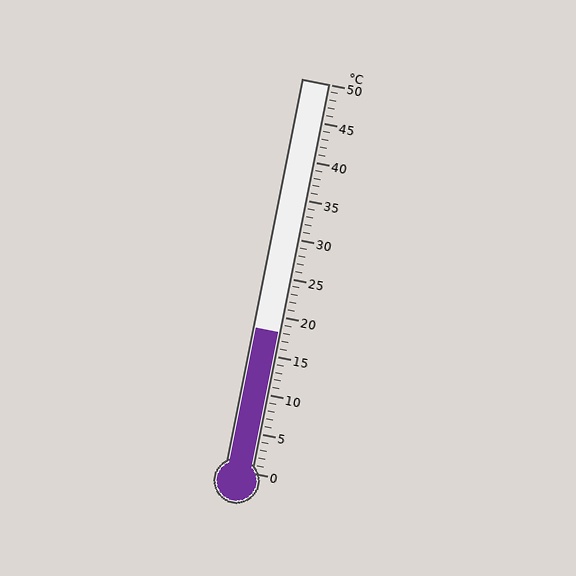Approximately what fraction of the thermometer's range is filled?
The thermometer is filled to approximately 35% of its range.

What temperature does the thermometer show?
The thermometer shows approximately 18°C.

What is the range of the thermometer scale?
The thermometer scale ranges from 0°C to 50°C.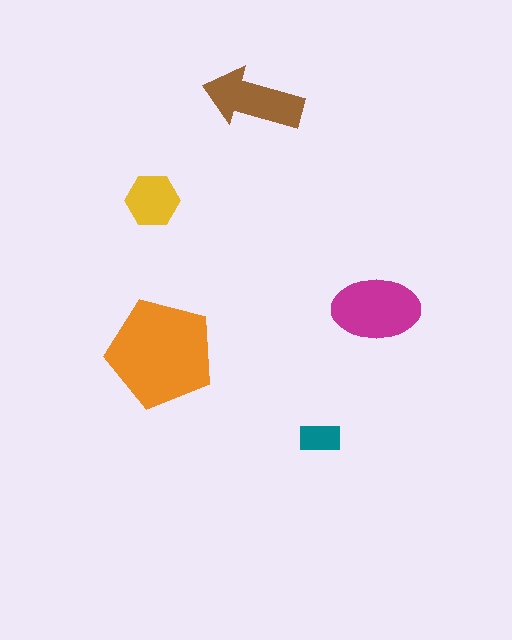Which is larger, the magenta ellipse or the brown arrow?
The magenta ellipse.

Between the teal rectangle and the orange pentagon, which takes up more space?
The orange pentagon.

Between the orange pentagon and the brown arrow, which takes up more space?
The orange pentagon.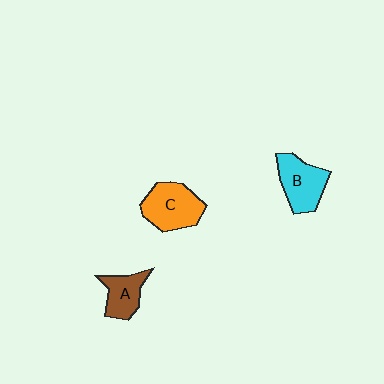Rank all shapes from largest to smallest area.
From largest to smallest: C (orange), B (cyan), A (brown).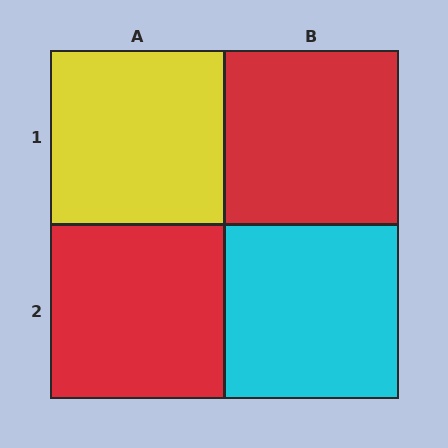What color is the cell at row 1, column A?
Yellow.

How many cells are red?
2 cells are red.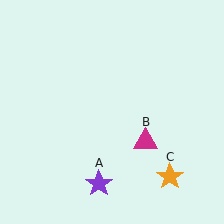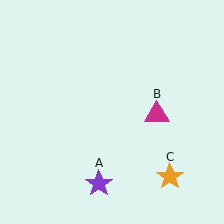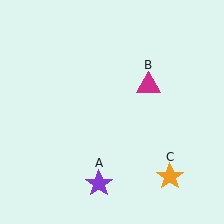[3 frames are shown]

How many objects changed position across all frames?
1 object changed position: magenta triangle (object B).